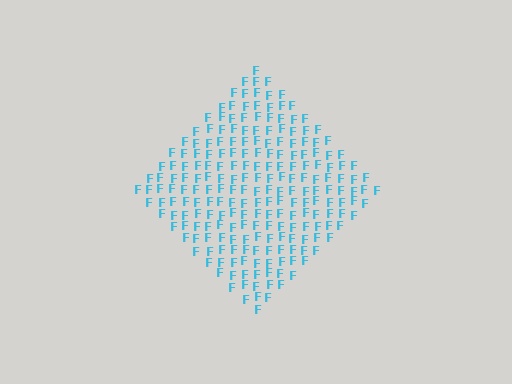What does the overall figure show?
The overall figure shows a diamond.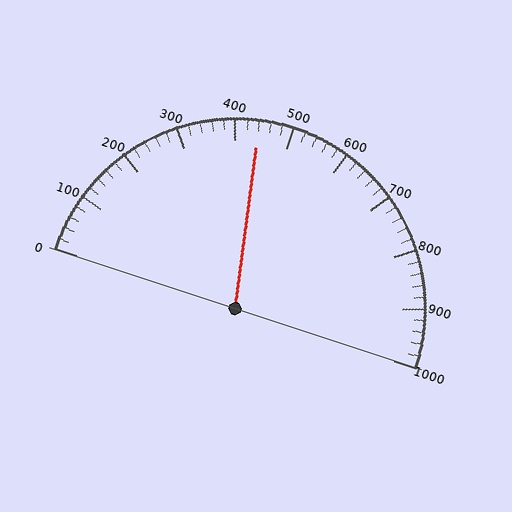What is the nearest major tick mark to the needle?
The nearest major tick mark is 400.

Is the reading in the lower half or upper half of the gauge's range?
The reading is in the lower half of the range (0 to 1000).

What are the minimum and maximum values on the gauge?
The gauge ranges from 0 to 1000.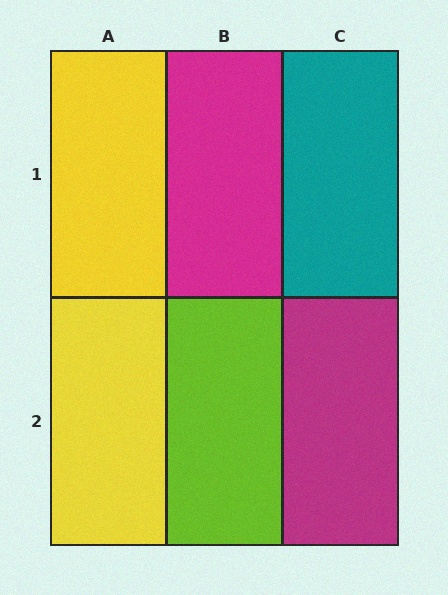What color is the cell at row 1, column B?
Magenta.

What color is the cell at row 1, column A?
Yellow.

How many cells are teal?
1 cell is teal.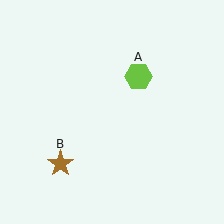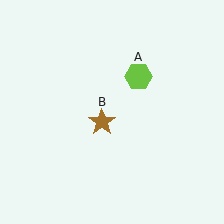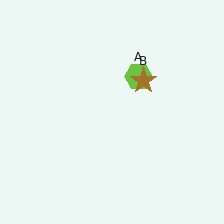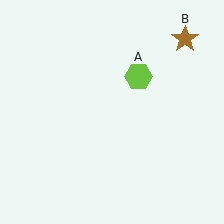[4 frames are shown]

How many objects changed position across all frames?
1 object changed position: brown star (object B).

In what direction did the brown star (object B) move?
The brown star (object B) moved up and to the right.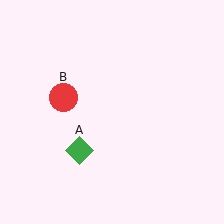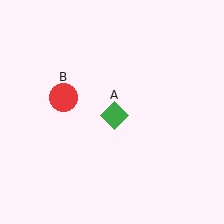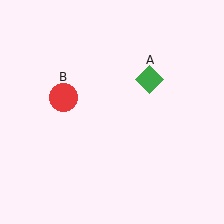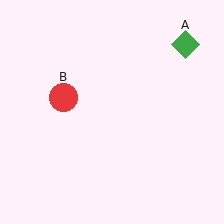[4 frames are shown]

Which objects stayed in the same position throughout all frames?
Red circle (object B) remained stationary.